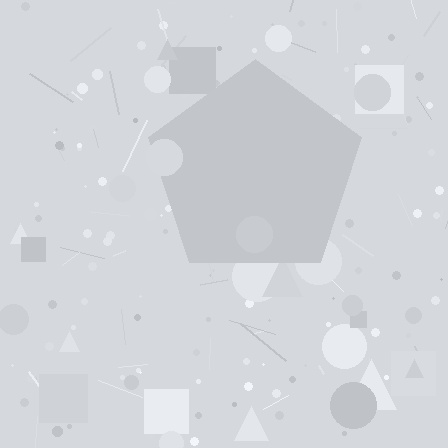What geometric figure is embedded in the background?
A pentagon is embedded in the background.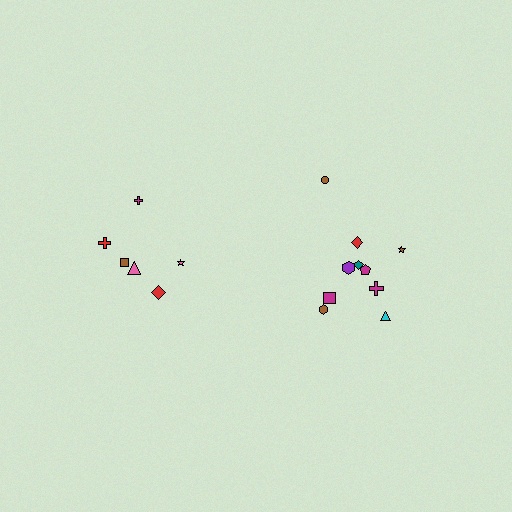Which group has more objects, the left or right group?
The right group.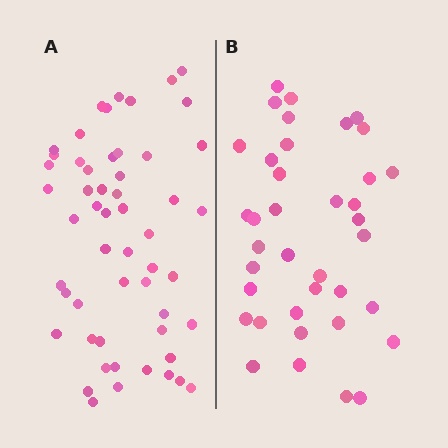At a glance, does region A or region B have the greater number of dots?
Region A (the left region) has more dots.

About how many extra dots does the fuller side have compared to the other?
Region A has approximately 15 more dots than region B.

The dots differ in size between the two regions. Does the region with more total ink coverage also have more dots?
No. Region B has more total ink coverage because its dots are larger, but region A actually contains more individual dots. Total area can be misleading — the number of items is what matters here.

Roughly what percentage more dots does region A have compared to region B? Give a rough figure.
About 40% more.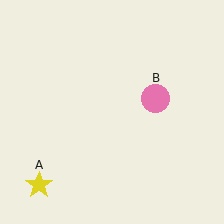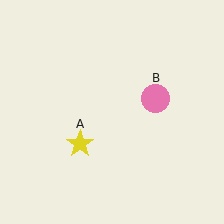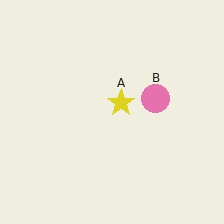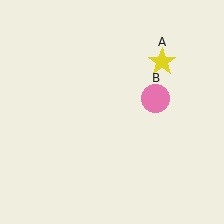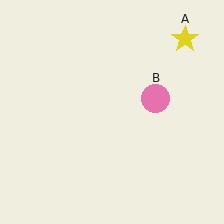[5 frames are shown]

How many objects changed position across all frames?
1 object changed position: yellow star (object A).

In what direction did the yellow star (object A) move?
The yellow star (object A) moved up and to the right.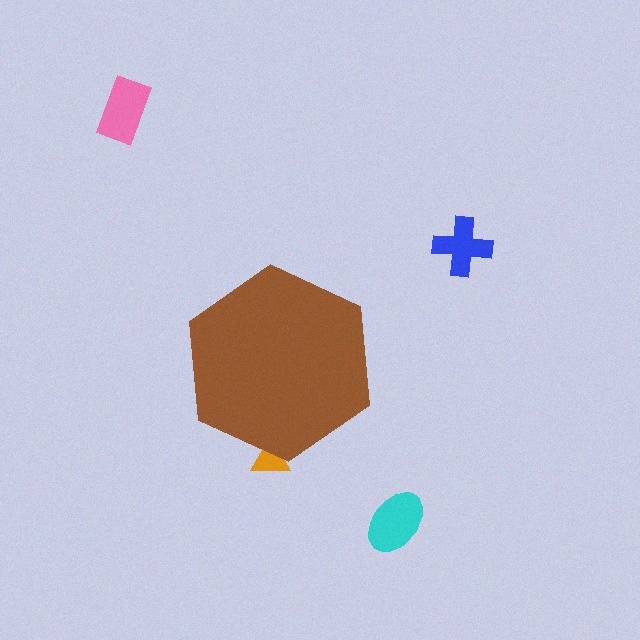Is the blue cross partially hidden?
No, the blue cross is fully visible.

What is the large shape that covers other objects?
A brown hexagon.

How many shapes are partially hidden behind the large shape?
1 shape is partially hidden.